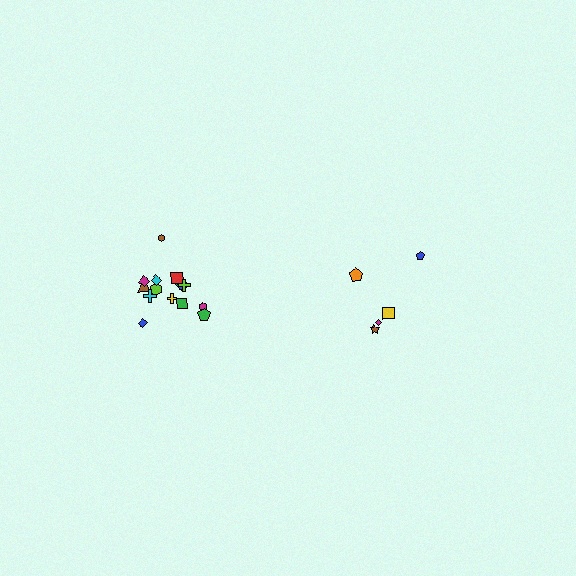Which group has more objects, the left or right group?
The left group.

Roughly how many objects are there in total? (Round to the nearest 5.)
Roughly 20 objects in total.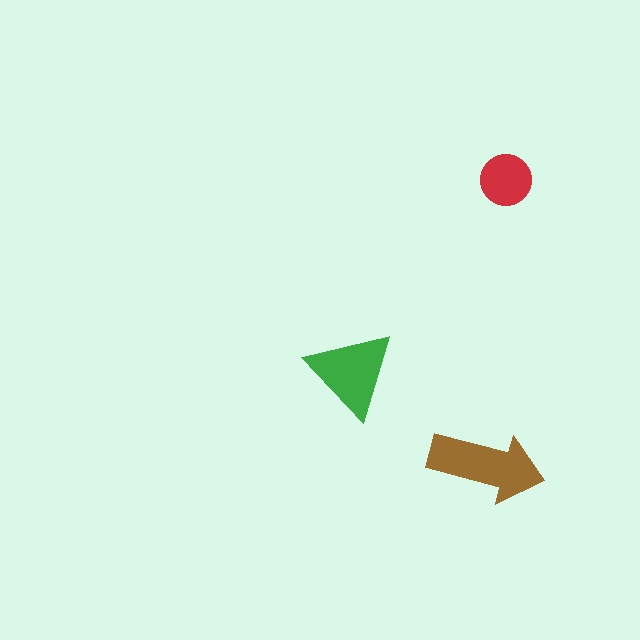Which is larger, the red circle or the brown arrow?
The brown arrow.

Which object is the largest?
The brown arrow.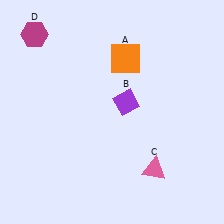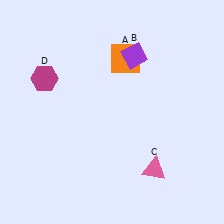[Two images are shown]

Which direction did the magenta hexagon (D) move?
The magenta hexagon (D) moved down.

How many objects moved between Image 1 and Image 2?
2 objects moved between the two images.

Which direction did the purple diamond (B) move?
The purple diamond (B) moved up.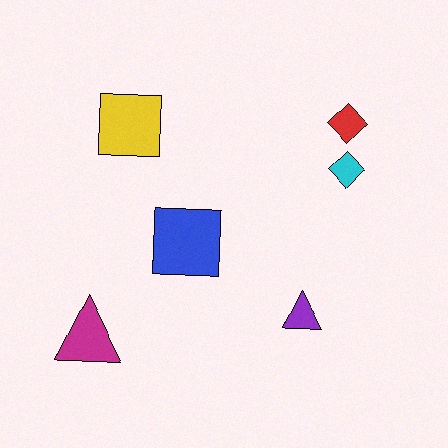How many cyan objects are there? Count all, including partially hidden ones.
There is 1 cyan object.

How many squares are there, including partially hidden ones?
There are 2 squares.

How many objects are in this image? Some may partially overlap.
There are 6 objects.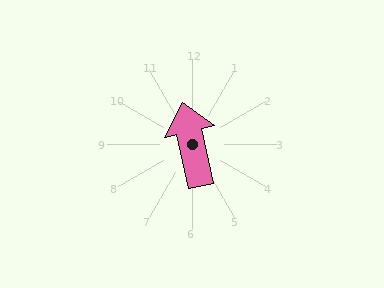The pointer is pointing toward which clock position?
Roughly 12 o'clock.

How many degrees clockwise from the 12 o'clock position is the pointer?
Approximately 347 degrees.